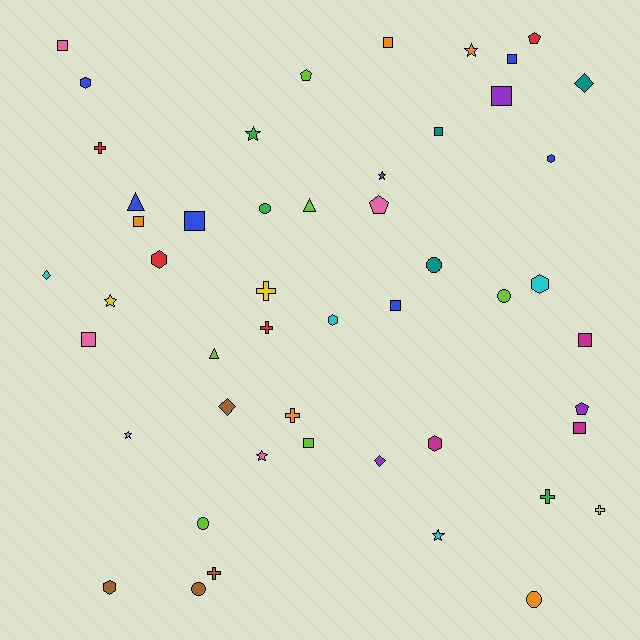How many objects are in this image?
There are 50 objects.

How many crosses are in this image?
There are 7 crosses.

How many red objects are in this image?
There are 4 red objects.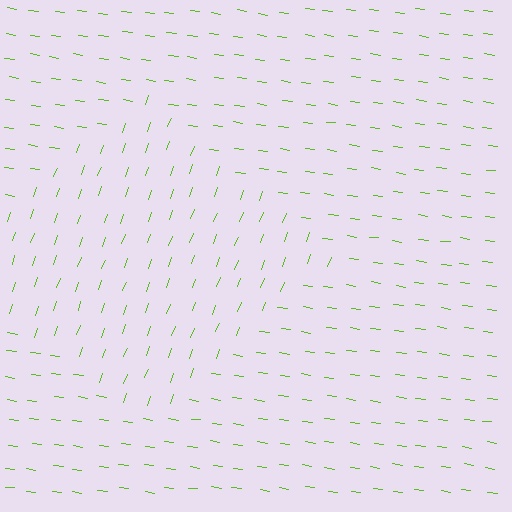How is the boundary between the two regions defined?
The boundary is defined purely by a change in line orientation (approximately 78 degrees difference). All lines are the same color and thickness.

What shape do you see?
I see a diamond.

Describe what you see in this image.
The image is filled with small lime line segments. A diamond region in the image has lines oriented differently from the surrounding lines, creating a visible texture boundary.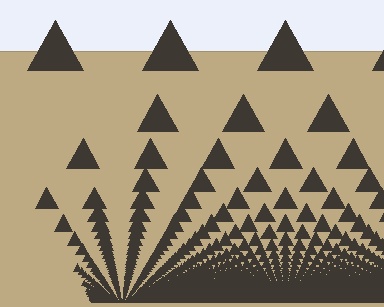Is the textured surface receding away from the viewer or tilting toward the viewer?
The surface appears to tilt toward the viewer. Texture elements get larger and sparser toward the top.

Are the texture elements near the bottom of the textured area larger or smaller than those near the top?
Smaller. The gradient is inverted — elements near the bottom are smaller and denser.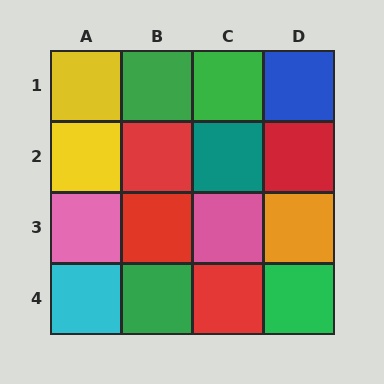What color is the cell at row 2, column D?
Red.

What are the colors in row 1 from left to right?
Yellow, green, green, blue.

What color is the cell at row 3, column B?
Red.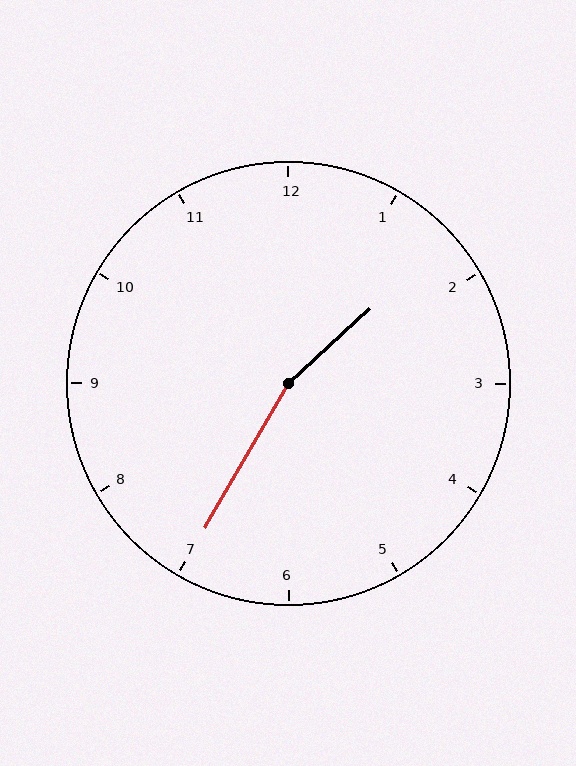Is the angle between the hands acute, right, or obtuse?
It is obtuse.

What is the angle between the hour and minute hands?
Approximately 162 degrees.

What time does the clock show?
1:35.